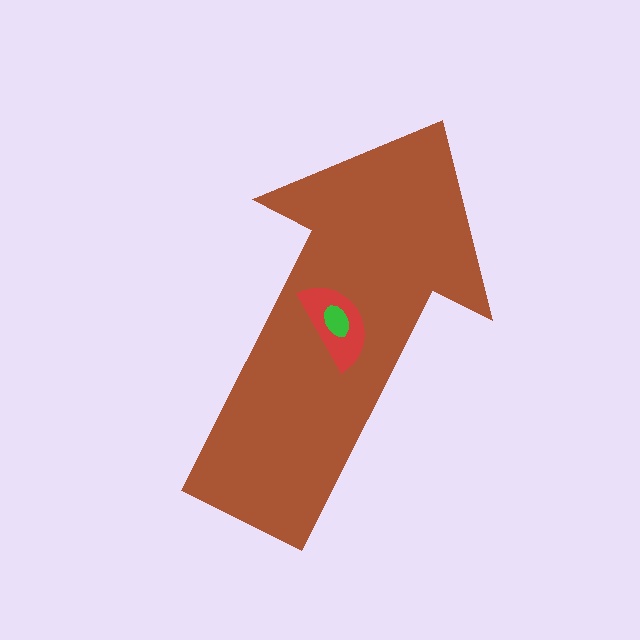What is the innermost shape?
The green ellipse.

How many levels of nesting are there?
3.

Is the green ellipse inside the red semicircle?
Yes.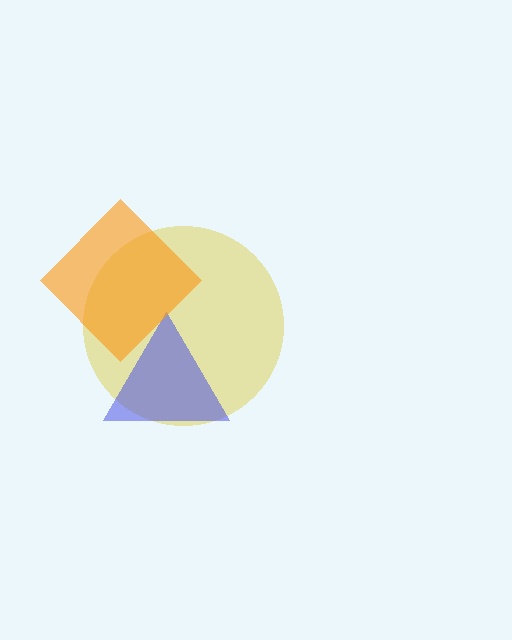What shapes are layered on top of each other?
The layered shapes are: a yellow circle, a blue triangle, an orange diamond.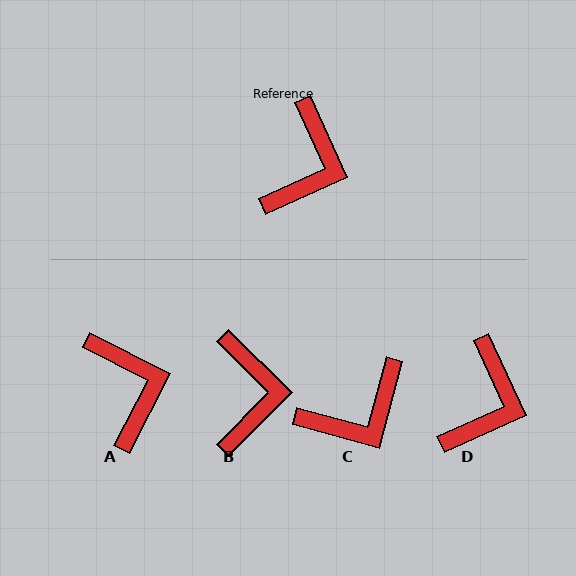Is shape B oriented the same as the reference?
No, it is off by about 21 degrees.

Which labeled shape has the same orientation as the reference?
D.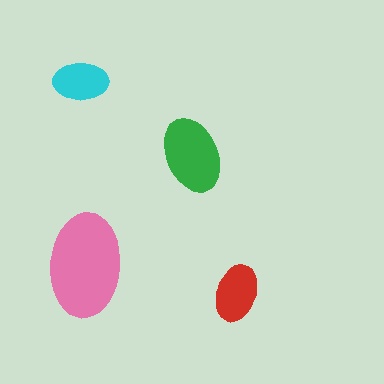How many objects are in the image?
There are 4 objects in the image.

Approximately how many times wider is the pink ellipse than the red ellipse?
About 2 times wider.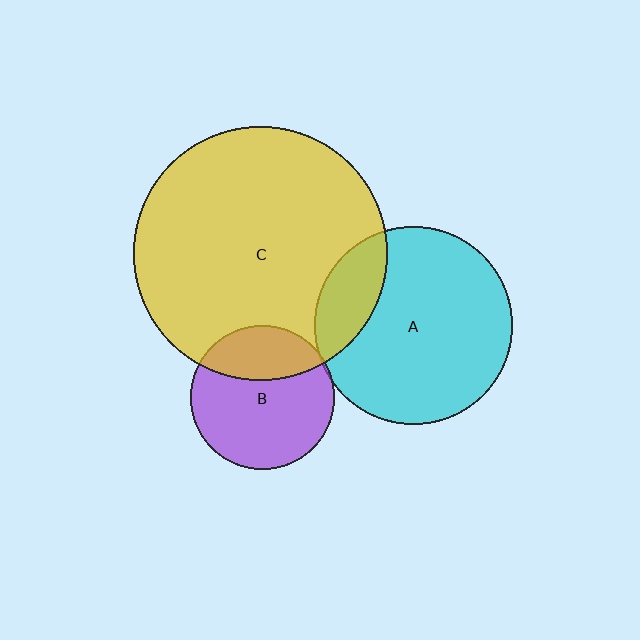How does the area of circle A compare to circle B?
Approximately 1.9 times.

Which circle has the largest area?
Circle C (yellow).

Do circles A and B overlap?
Yes.